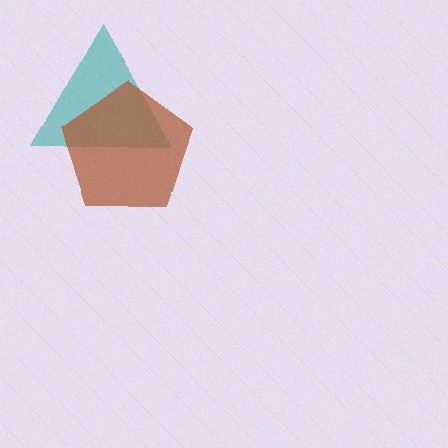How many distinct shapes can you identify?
There are 2 distinct shapes: a teal triangle, a brown pentagon.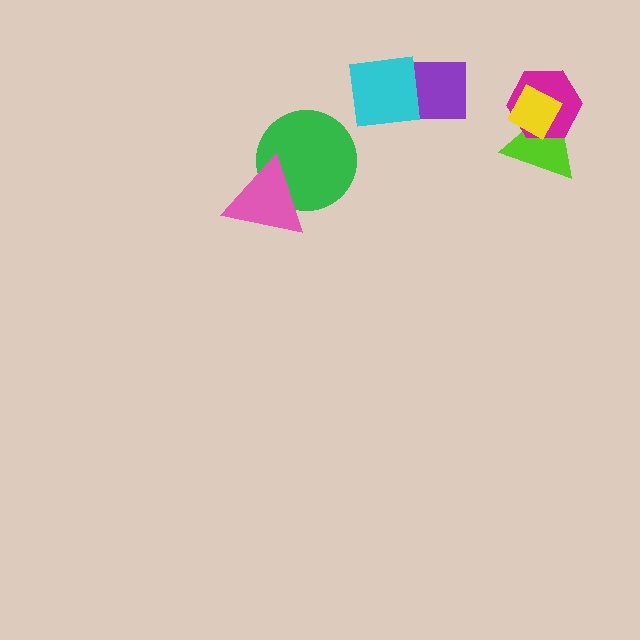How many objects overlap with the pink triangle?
1 object overlaps with the pink triangle.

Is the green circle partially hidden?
Yes, it is partially covered by another shape.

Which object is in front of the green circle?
The pink triangle is in front of the green circle.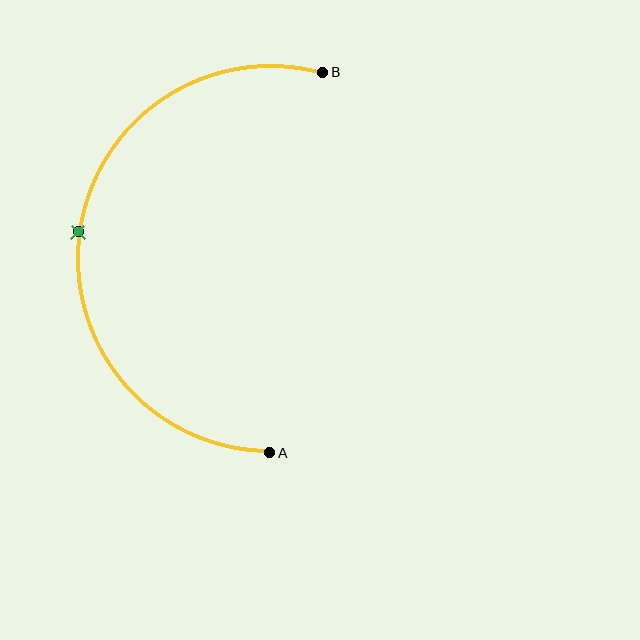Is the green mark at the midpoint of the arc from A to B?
Yes. The green mark lies on the arc at equal arc-length from both A and B — it is the arc midpoint.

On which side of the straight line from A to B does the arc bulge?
The arc bulges to the left of the straight line connecting A and B.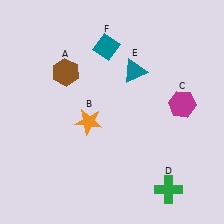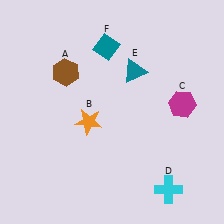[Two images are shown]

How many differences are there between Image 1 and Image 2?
There is 1 difference between the two images.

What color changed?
The cross (D) changed from green in Image 1 to cyan in Image 2.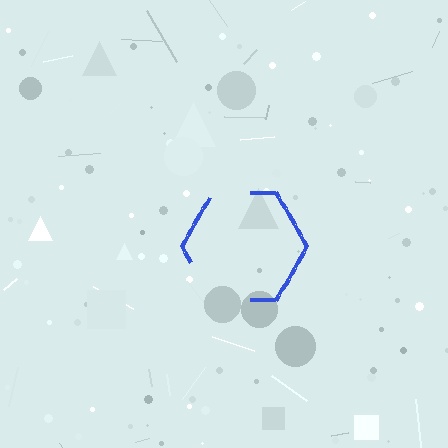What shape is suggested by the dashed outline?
The dashed outline suggests a hexagon.